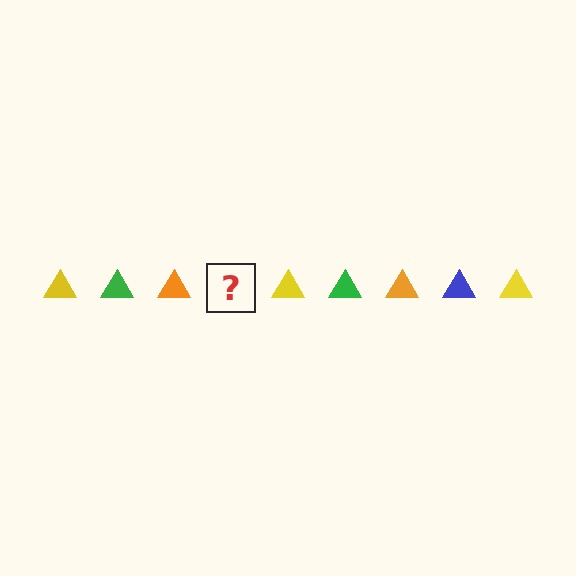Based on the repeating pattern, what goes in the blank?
The blank should be a blue triangle.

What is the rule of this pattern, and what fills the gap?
The rule is that the pattern cycles through yellow, green, orange, blue triangles. The gap should be filled with a blue triangle.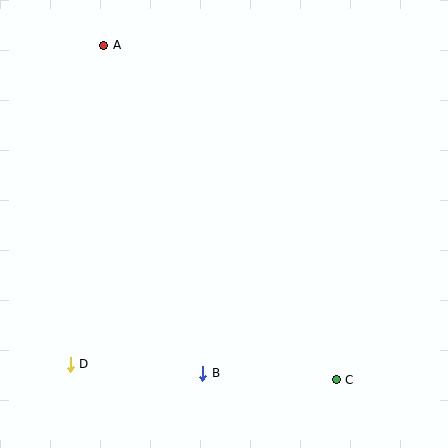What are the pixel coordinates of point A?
Point A is at (104, 45).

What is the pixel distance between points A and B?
The distance between A and B is 342 pixels.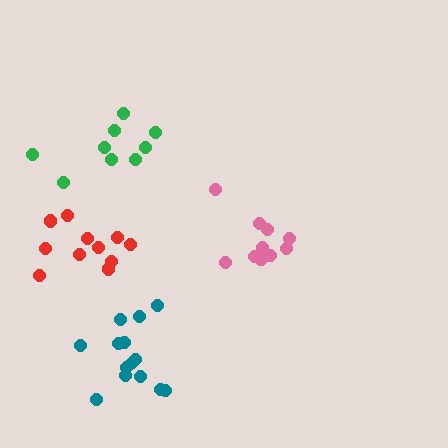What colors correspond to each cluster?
The clusters are colored: teal, green, pink, red.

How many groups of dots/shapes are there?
There are 4 groups.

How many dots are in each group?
Group 1: 14 dots, Group 2: 9 dots, Group 3: 10 dots, Group 4: 11 dots (44 total).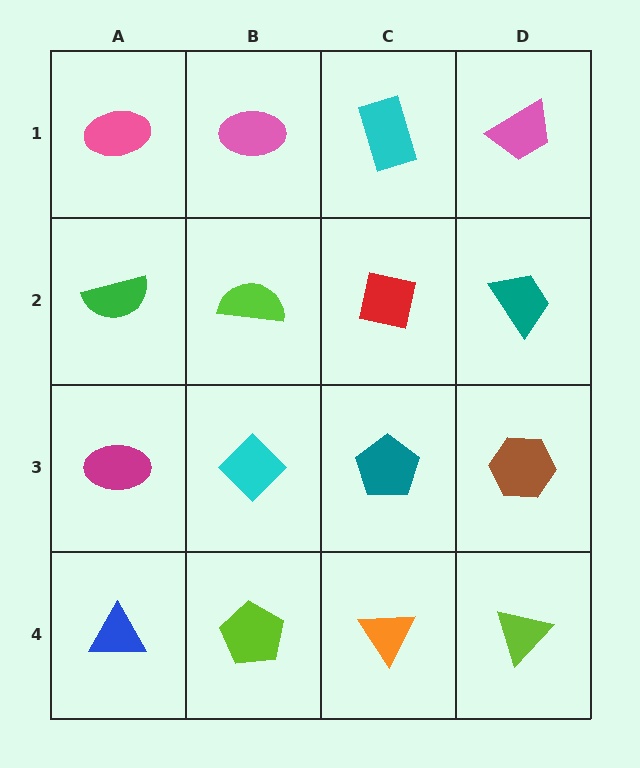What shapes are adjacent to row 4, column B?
A cyan diamond (row 3, column B), a blue triangle (row 4, column A), an orange triangle (row 4, column C).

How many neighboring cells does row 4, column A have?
2.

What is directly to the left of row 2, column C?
A lime semicircle.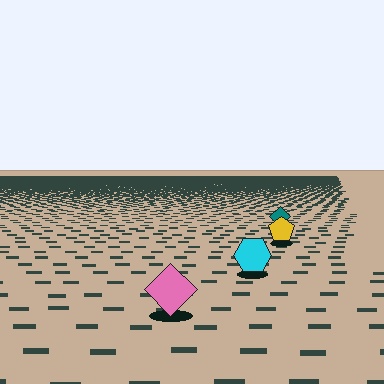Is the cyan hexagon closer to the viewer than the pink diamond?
No. The pink diamond is closer — you can tell from the texture gradient: the ground texture is coarser near it.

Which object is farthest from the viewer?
The teal diamond is farthest from the viewer. It appears smaller and the ground texture around it is denser.